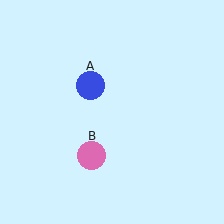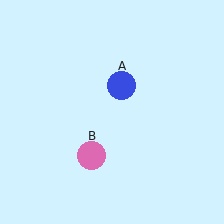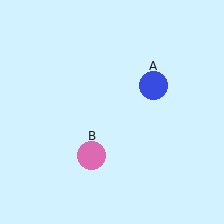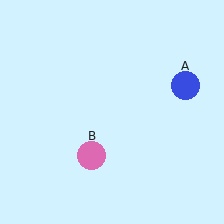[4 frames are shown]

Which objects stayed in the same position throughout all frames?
Pink circle (object B) remained stationary.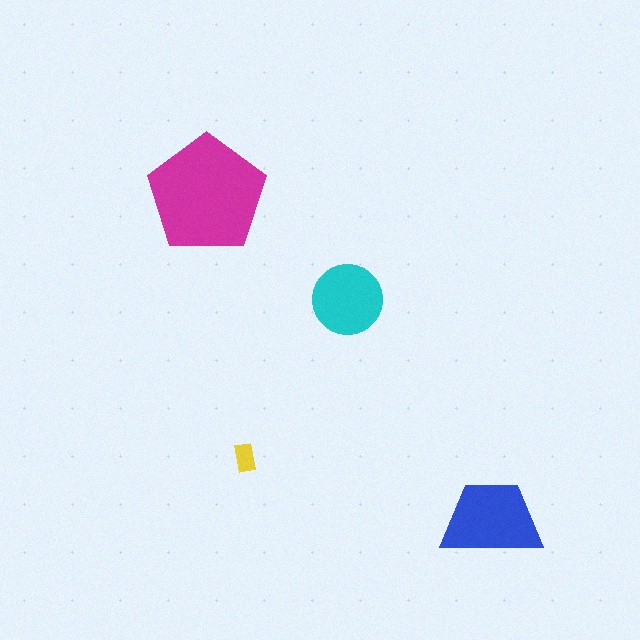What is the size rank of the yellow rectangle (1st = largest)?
4th.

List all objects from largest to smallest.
The magenta pentagon, the blue trapezoid, the cyan circle, the yellow rectangle.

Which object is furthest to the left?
The magenta pentagon is leftmost.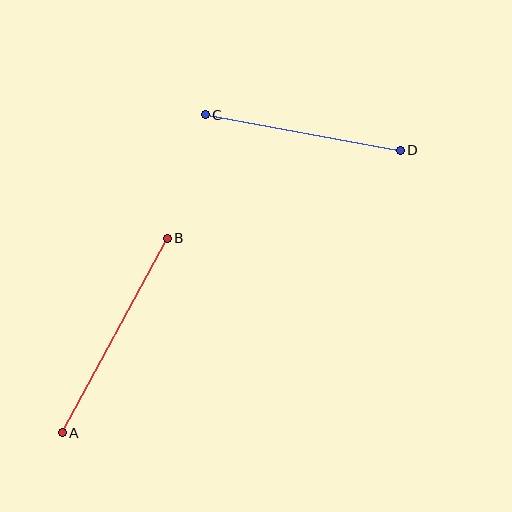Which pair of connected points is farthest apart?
Points A and B are farthest apart.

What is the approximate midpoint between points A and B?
The midpoint is at approximately (115, 335) pixels.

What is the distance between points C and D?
The distance is approximately 199 pixels.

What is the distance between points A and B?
The distance is approximately 221 pixels.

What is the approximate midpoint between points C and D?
The midpoint is at approximately (303, 133) pixels.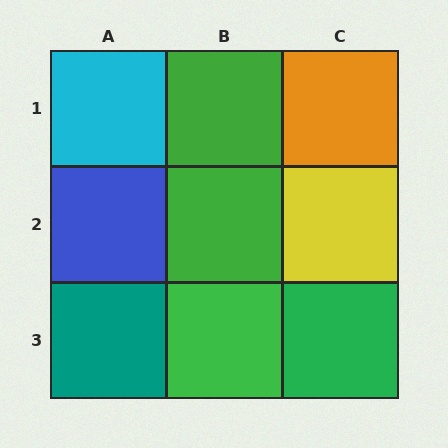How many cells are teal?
1 cell is teal.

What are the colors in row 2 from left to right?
Blue, green, yellow.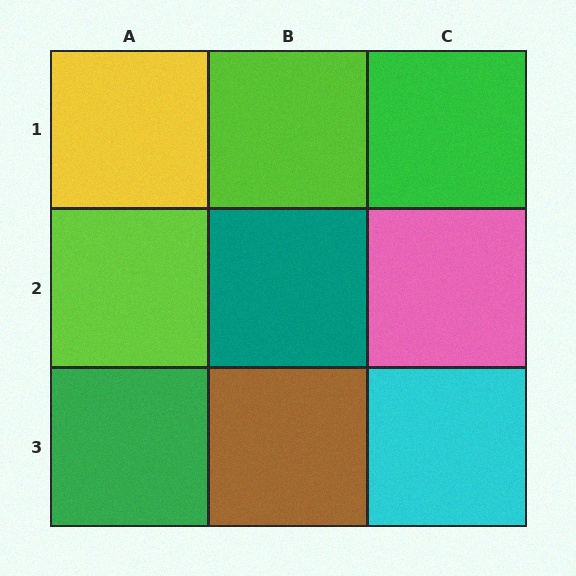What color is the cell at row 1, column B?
Lime.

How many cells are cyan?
1 cell is cyan.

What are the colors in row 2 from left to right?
Lime, teal, pink.